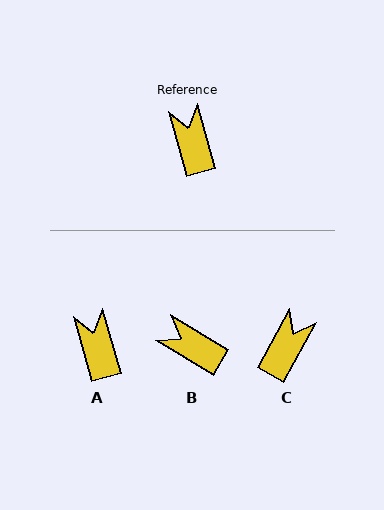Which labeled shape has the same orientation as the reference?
A.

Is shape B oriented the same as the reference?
No, it is off by about 43 degrees.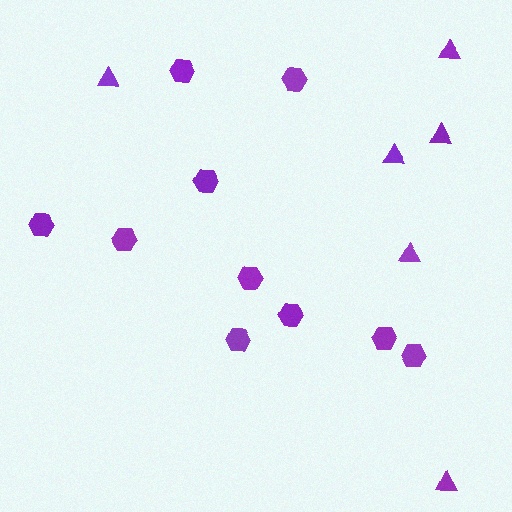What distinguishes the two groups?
There are 2 groups: one group of hexagons (10) and one group of triangles (6).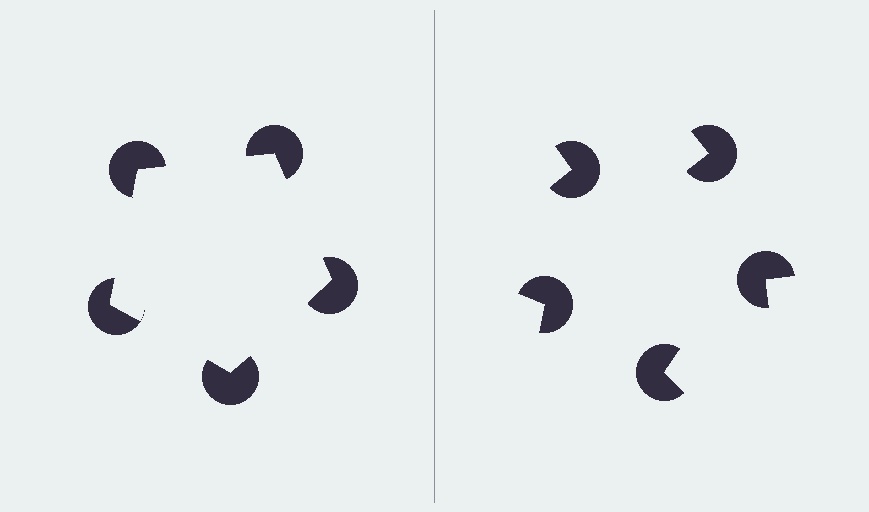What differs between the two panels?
The pac-man discs are positioned identically on both sides; only the wedge orientations differ. On the left they align to a pentagon; on the right they are misaligned.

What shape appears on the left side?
An illusory pentagon.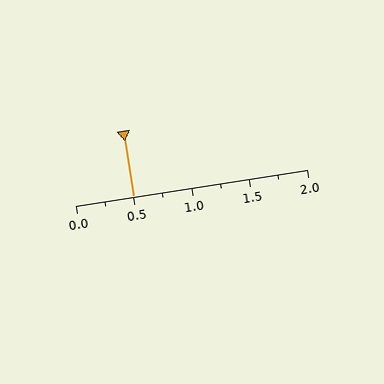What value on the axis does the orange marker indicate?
The marker indicates approximately 0.5.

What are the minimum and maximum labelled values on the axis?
The axis runs from 0.0 to 2.0.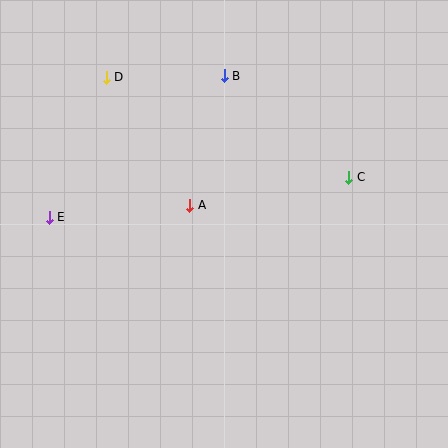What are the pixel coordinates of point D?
Point D is at (106, 77).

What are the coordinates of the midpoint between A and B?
The midpoint between A and B is at (207, 141).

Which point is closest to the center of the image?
Point A at (190, 205) is closest to the center.